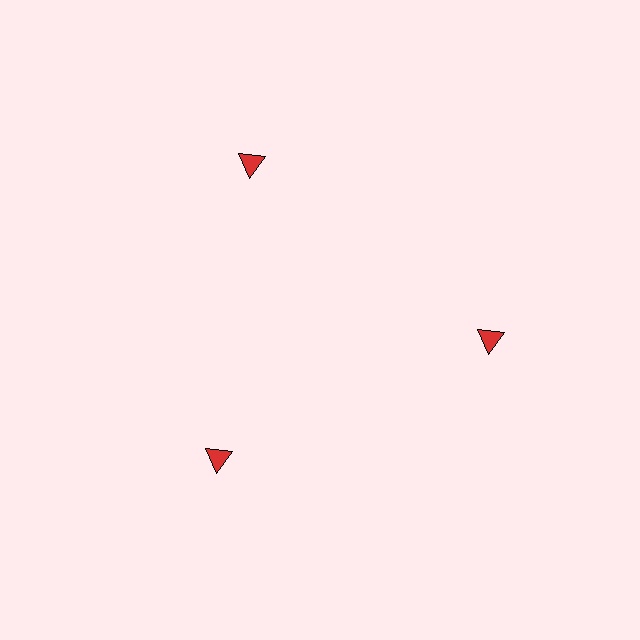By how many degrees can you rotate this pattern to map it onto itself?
The pattern maps onto itself every 120 degrees of rotation.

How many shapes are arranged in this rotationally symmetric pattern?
There are 3 shapes, arranged in 3 groups of 1.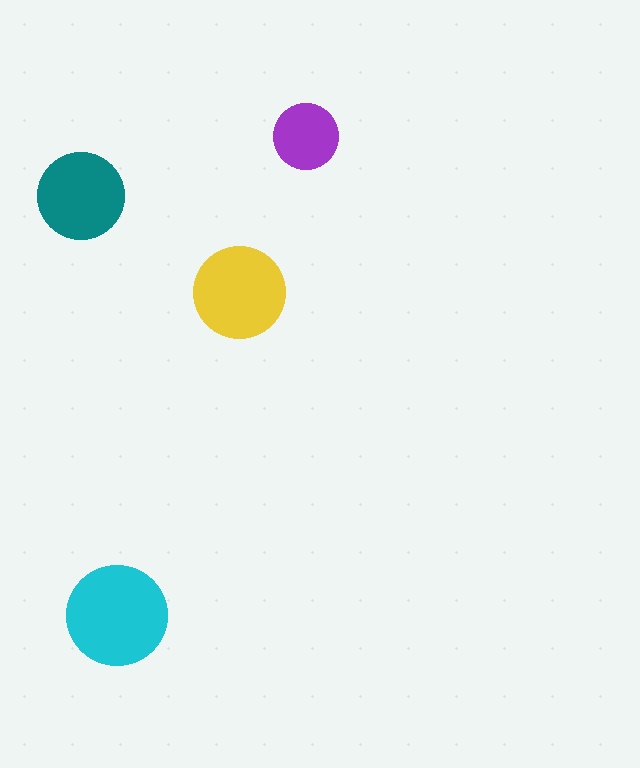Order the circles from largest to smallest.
the cyan one, the yellow one, the teal one, the purple one.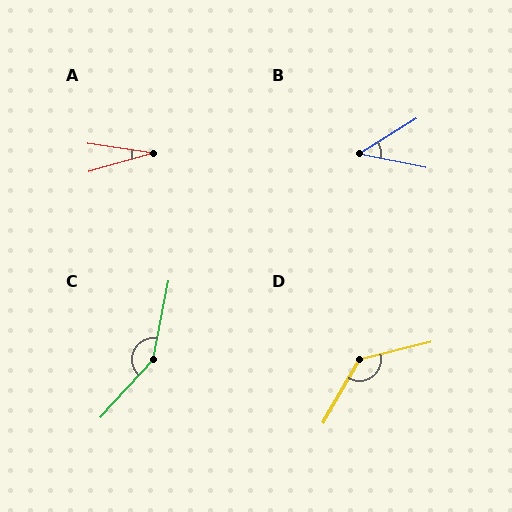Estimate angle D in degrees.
Approximately 133 degrees.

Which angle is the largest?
C, at approximately 149 degrees.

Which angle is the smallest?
A, at approximately 25 degrees.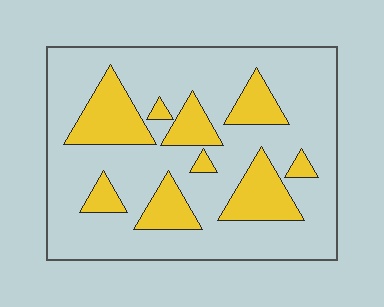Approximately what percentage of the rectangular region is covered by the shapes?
Approximately 25%.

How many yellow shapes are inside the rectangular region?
9.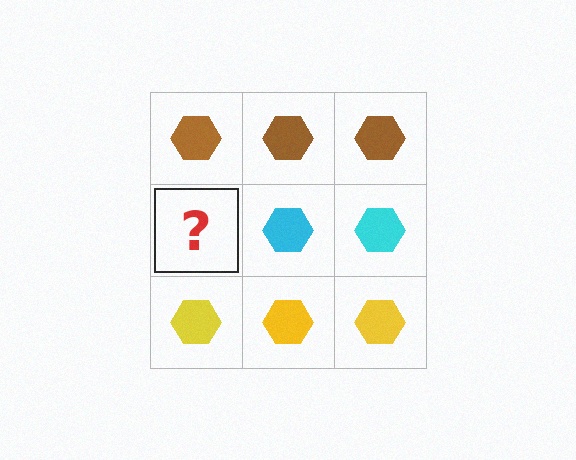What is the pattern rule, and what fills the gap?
The rule is that each row has a consistent color. The gap should be filled with a cyan hexagon.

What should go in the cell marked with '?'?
The missing cell should contain a cyan hexagon.